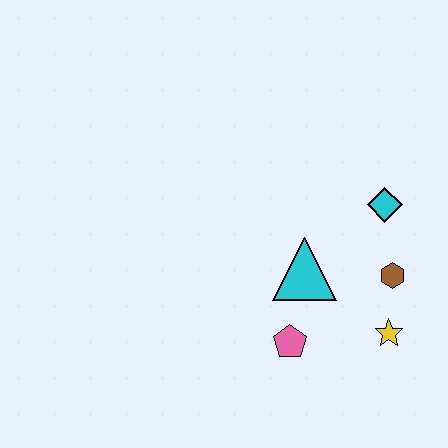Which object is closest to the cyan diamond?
The brown hexagon is closest to the cyan diamond.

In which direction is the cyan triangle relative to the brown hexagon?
The cyan triangle is to the left of the brown hexagon.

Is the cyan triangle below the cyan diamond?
Yes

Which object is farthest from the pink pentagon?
The cyan diamond is farthest from the pink pentagon.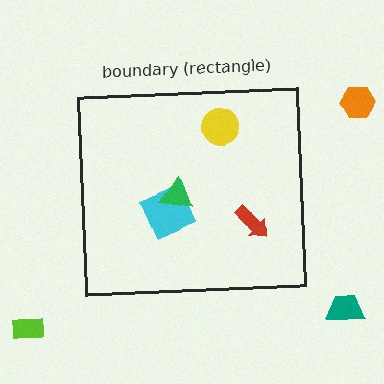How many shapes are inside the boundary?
4 inside, 3 outside.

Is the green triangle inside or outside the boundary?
Inside.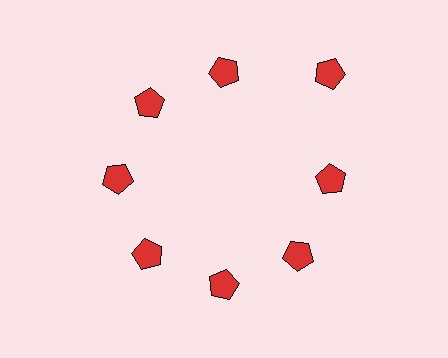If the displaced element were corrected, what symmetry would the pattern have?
It would have 8-fold rotational symmetry — the pattern would map onto itself every 45 degrees.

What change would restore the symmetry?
The symmetry would be restored by moving it inward, back onto the ring so that all 8 pentagons sit at equal angles and equal distance from the center.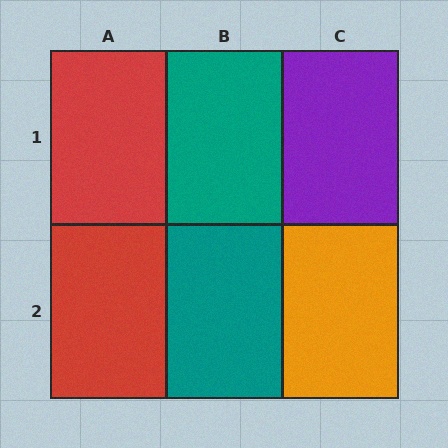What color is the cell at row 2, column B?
Teal.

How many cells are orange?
1 cell is orange.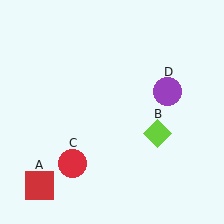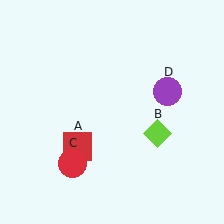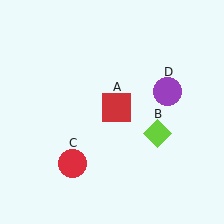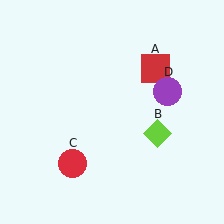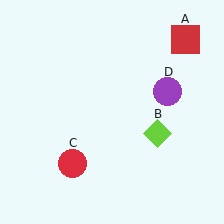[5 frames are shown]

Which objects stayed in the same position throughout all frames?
Lime diamond (object B) and red circle (object C) and purple circle (object D) remained stationary.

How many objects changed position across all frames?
1 object changed position: red square (object A).